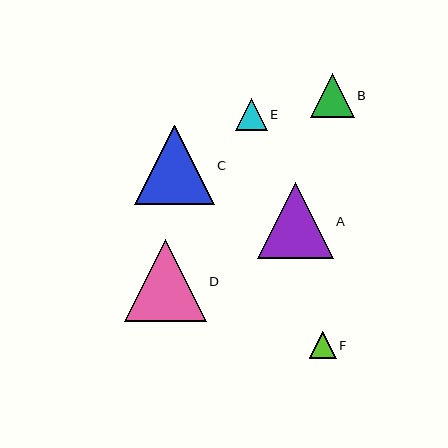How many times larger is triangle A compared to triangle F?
Triangle A is approximately 2.9 times the size of triangle F.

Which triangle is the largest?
Triangle D is the largest with a size of approximately 82 pixels.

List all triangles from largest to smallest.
From largest to smallest: D, C, A, B, E, F.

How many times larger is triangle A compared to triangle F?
Triangle A is approximately 2.9 times the size of triangle F.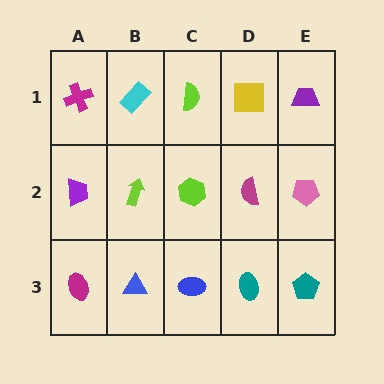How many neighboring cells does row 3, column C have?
3.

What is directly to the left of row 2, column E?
A magenta semicircle.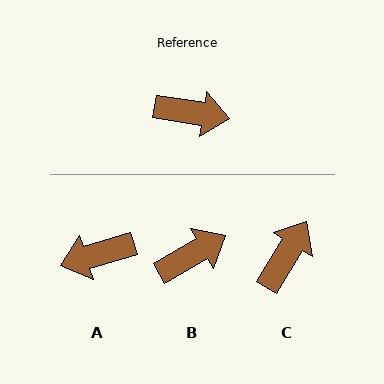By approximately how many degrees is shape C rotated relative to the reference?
Approximately 67 degrees counter-clockwise.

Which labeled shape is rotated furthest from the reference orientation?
A, about 154 degrees away.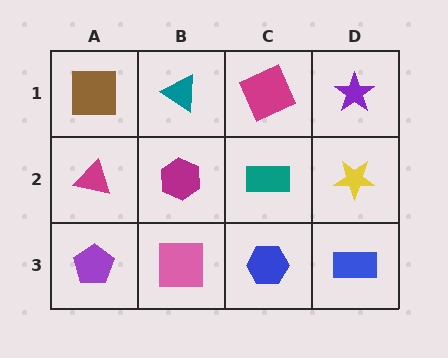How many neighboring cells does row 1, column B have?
3.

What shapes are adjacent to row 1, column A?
A magenta triangle (row 2, column A), a teal triangle (row 1, column B).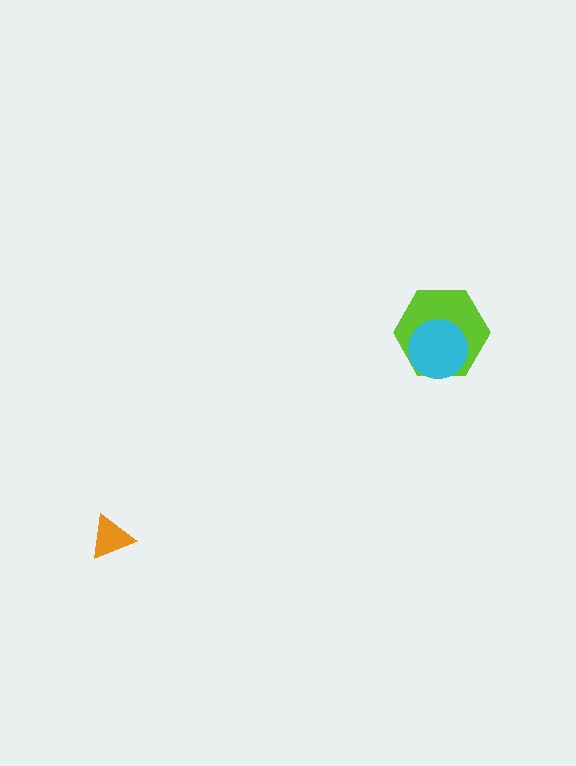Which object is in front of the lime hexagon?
The cyan circle is in front of the lime hexagon.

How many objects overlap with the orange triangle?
0 objects overlap with the orange triangle.